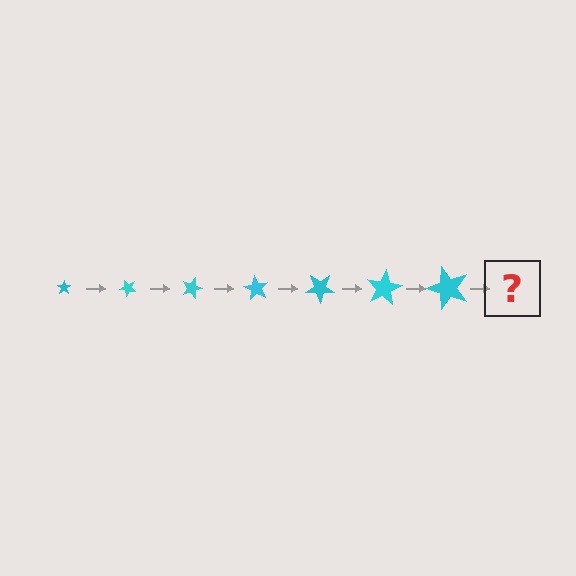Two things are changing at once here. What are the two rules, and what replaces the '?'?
The two rules are that the star grows larger each step and it rotates 45 degrees each step. The '?' should be a star, larger than the previous one and rotated 315 degrees from the start.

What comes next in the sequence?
The next element should be a star, larger than the previous one and rotated 315 degrees from the start.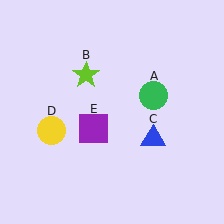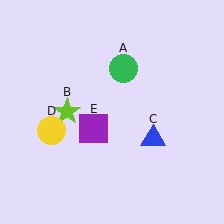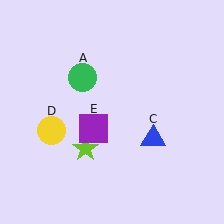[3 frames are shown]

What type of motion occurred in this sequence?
The green circle (object A), lime star (object B) rotated counterclockwise around the center of the scene.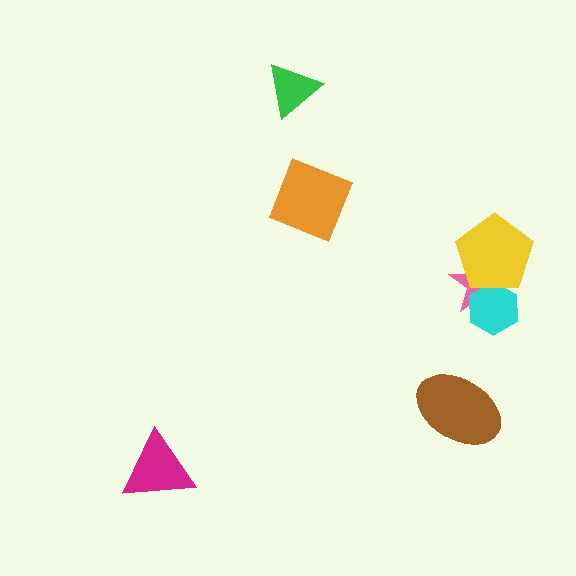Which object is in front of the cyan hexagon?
The yellow pentagon is in front of the cyan hexagon.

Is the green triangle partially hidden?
No, no other shape covers it.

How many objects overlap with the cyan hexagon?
2 objects overlap with the cyan hexagon.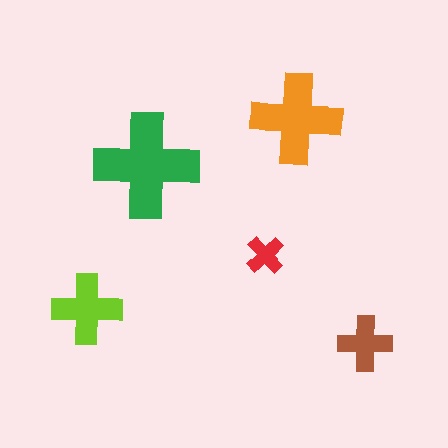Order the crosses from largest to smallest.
the green one, the orange one, the lime one, the brown one, the red one.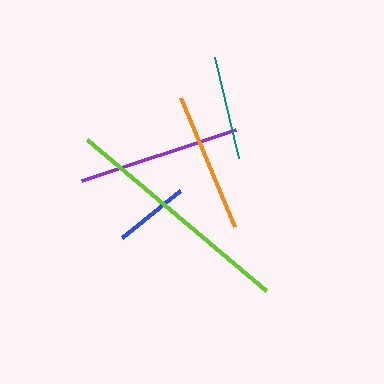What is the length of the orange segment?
The orange segment is approximately 141 pixels long.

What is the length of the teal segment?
The teal segment is approximately 104 pixels long.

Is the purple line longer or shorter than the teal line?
The purple line is longer than the teal line.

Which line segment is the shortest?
The blue line is the shortest at approximately 75 pixels.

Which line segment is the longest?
The lime line is the longest at approximately 235 pixels.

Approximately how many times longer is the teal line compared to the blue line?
The teal line is approximately 1.4 times the length of the blue line.